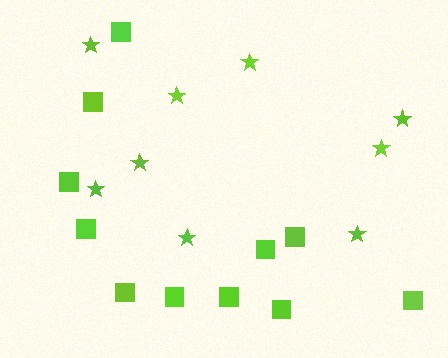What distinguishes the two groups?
There are 2 groups: one group of squares (11) and one group of stars (9).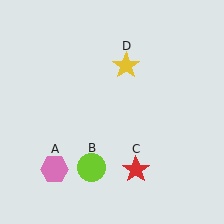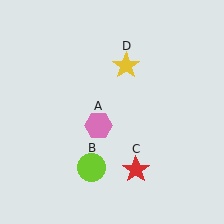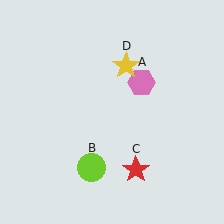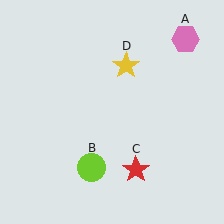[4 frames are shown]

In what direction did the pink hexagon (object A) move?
The pink hexagon (object A) moved up and to the right.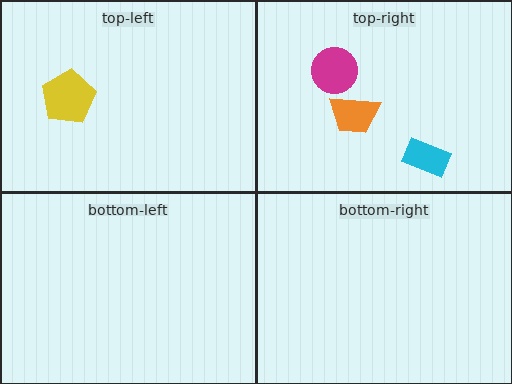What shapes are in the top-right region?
The cyan rectangle, the magenta circle, the orange trapezoid.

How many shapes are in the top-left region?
1.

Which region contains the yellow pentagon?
The top-left region.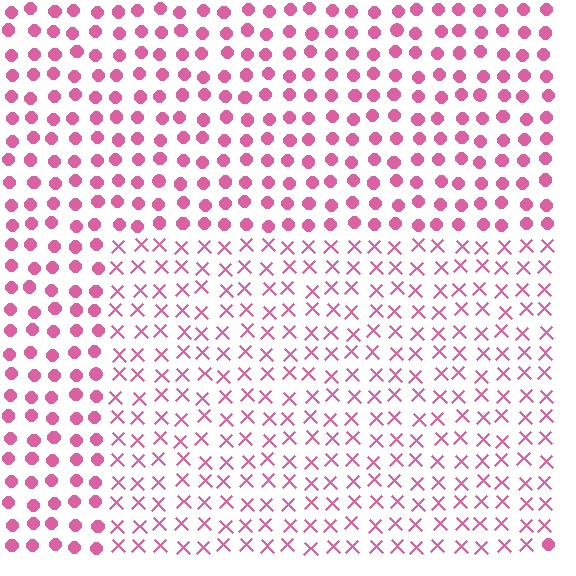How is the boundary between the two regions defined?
The boundary is defined by a change in element shape: X marks inside vs. circles outside. All elements share the same color and spacing.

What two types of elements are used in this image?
The image uses X marks inside the rectangle region and circles outside it.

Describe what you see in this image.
The image is filled with small pink elements arranged in a uniform grid. A rectangle-shaped region contains X marks, while the surrounding area contains circles. The boundary is defined purely by the change in element shape.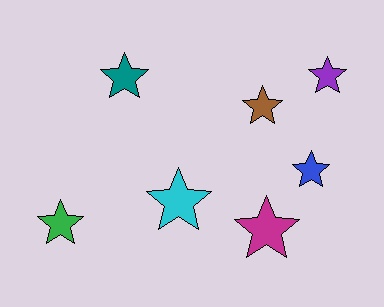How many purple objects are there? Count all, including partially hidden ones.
There is 1 purple object.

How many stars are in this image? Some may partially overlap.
There are 7 stars.